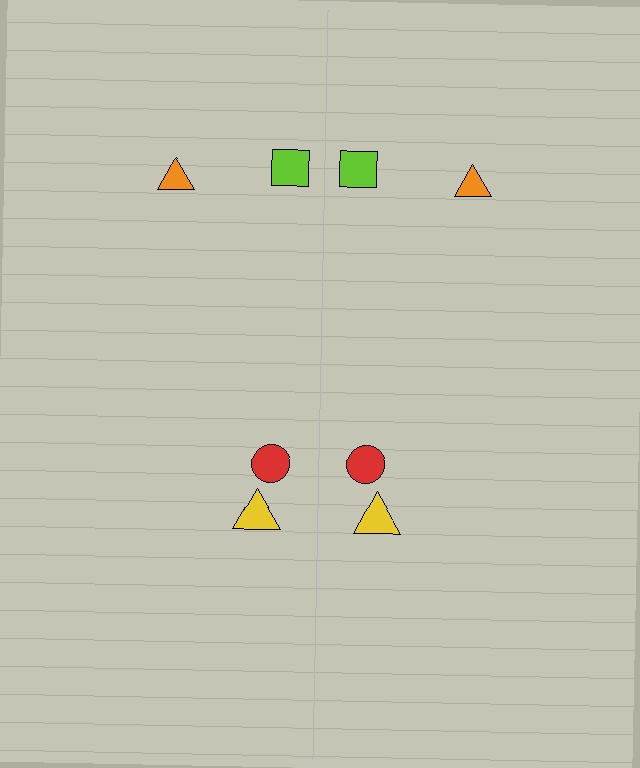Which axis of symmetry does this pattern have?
The pattern has a vertical axis of symmetry running through the center of the image.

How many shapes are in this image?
There are 8 shapes in this image.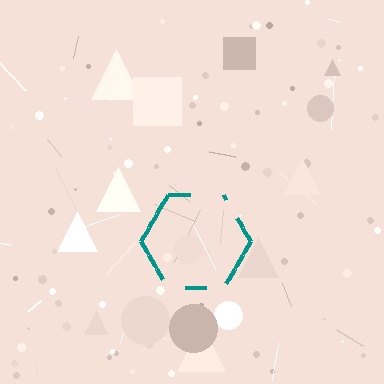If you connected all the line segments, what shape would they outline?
They would outline a hexagon.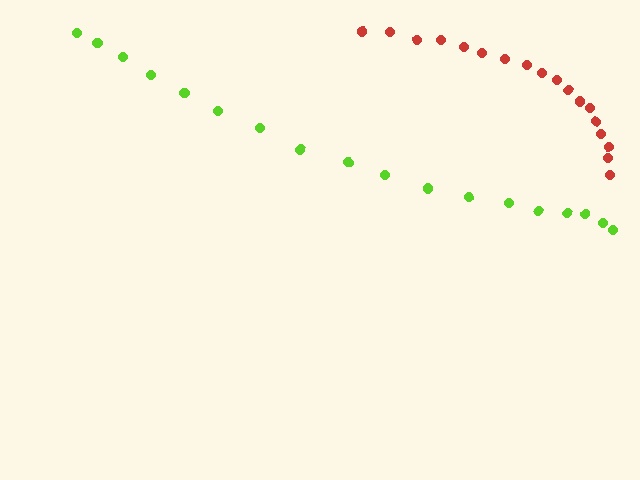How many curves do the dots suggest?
There are 2 distinct paths.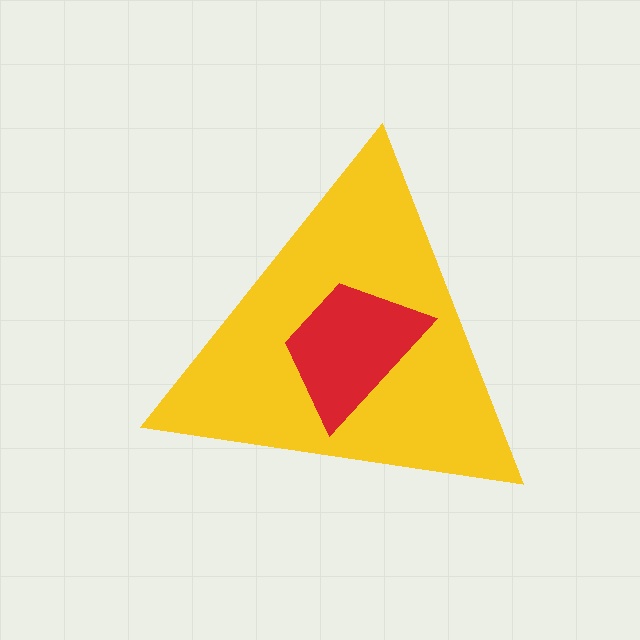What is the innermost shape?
The red trapezoid.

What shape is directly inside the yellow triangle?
The red trapezoid.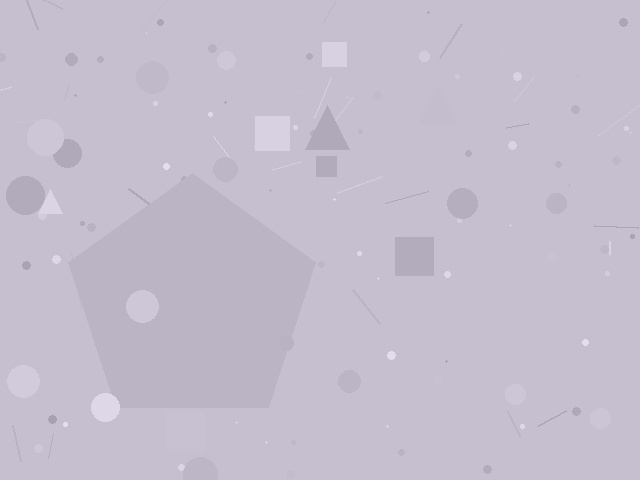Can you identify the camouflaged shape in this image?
The camouflaged shape is a pentagon.